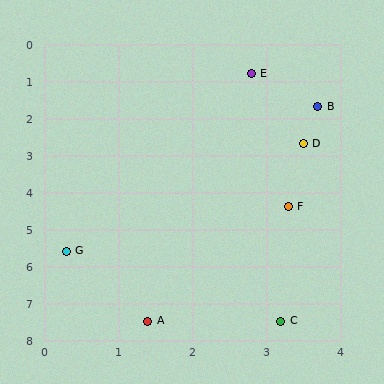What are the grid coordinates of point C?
Point C is at approximately (3.2, 7.5).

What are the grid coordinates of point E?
Point E is at approximately (2.8, 0.8).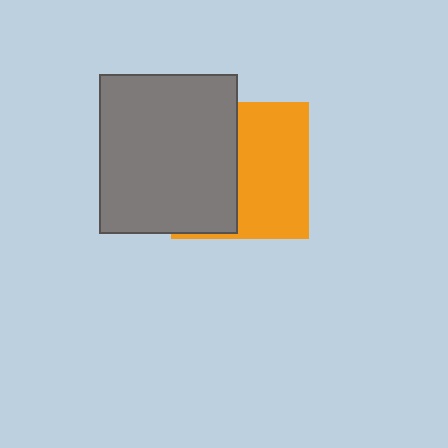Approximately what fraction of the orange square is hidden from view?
Roughly 46% of the orange square is hidden behind the gray rectangle.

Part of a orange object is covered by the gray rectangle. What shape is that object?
It is a square.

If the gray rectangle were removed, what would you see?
You would see the complete orange square.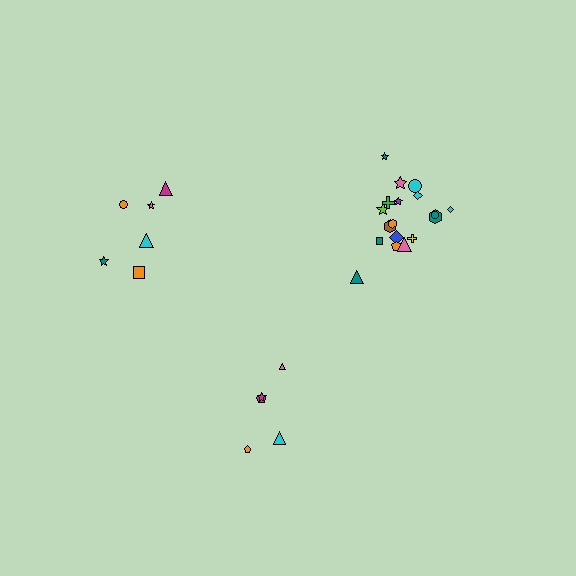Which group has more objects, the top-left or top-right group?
The top-right group.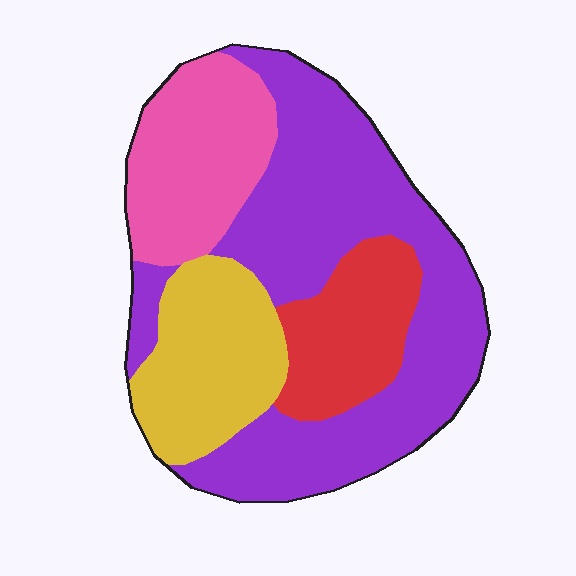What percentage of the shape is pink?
Pink takes up about one fifth (1/5) of the shape.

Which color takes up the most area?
Purple, at roughly 50%.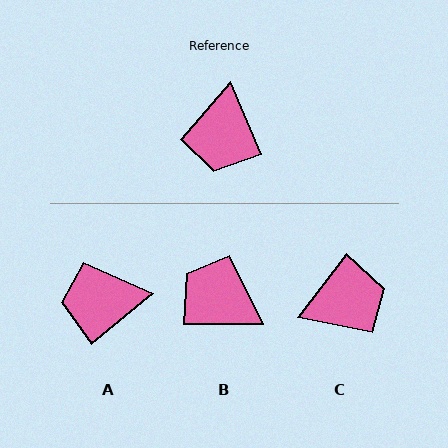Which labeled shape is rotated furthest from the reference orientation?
C, about 119 degrees away.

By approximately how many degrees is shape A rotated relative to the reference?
Approximately 74 degrees clockwise.